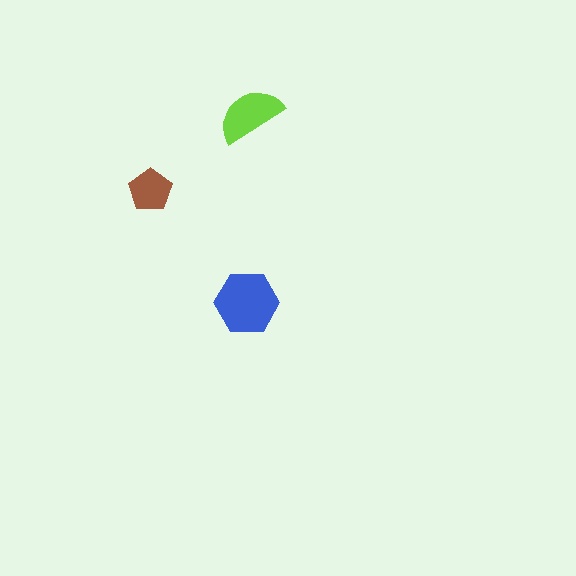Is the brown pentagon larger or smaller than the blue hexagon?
Smaller.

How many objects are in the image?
There are 3 objects in the image.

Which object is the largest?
The blue hexagon.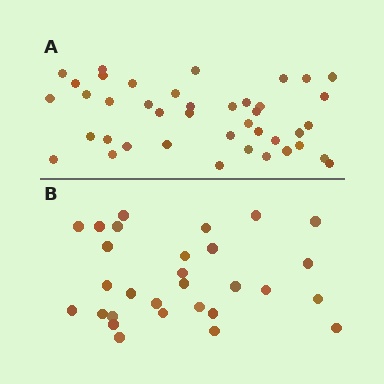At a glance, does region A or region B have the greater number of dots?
Region A (the top region) has more dots.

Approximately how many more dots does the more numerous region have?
Region A has roughly 12 or so more dots than region B.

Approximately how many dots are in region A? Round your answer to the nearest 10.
About 40 dots. (The exact count is 41, which rounds to 40.)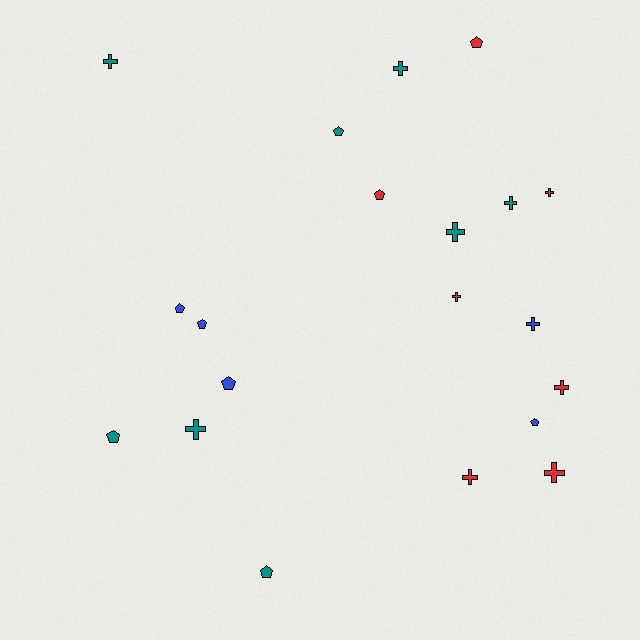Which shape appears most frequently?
Cross, with 11 objects.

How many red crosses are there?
There are 5 red crosses.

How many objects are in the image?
There are 20 objects.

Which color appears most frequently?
Teal, with 8 objects.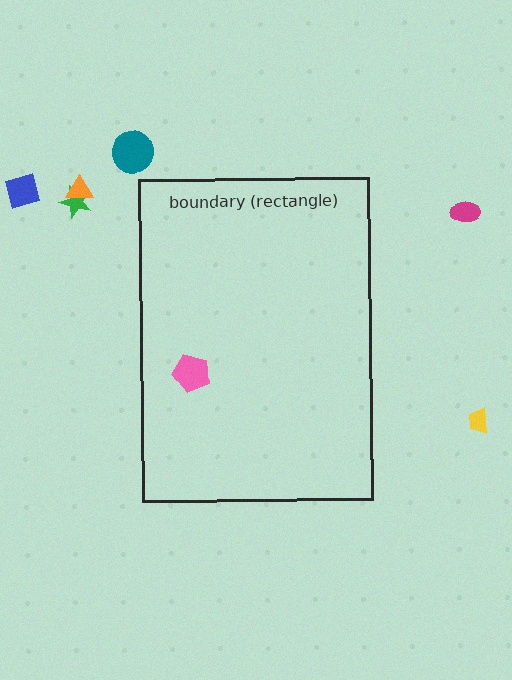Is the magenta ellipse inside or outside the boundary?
Outside.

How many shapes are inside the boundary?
1 inside, 6 outside.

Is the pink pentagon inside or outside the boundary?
Inside.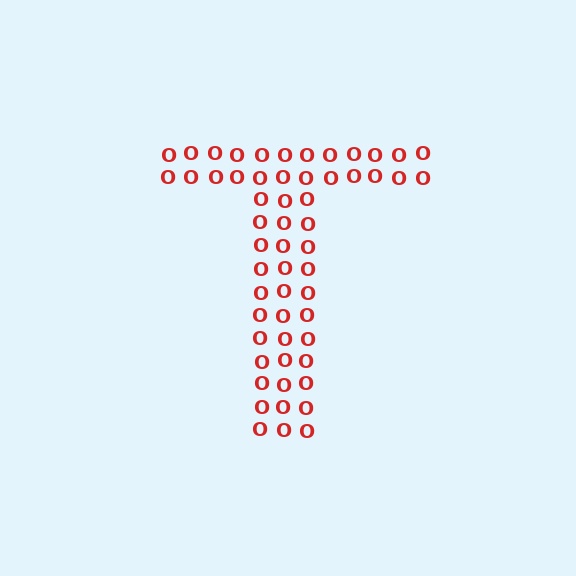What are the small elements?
The small elements are letter O's.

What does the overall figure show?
The overall figure shows the letter T.